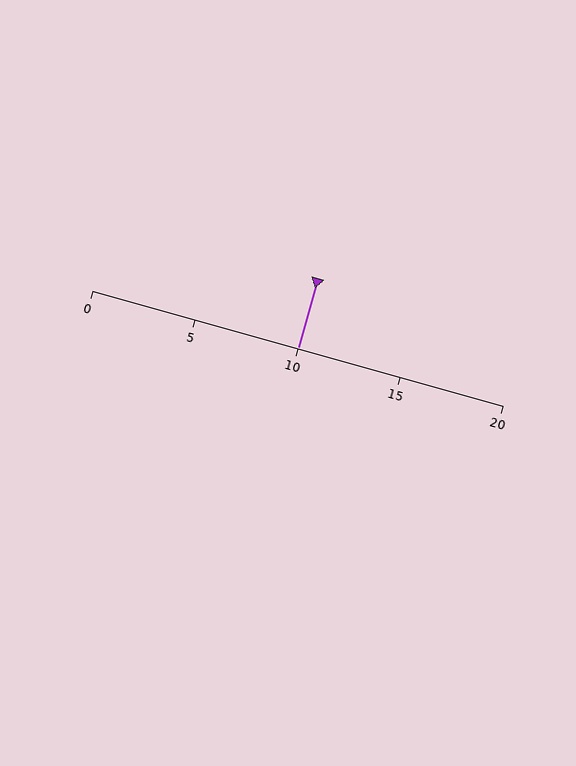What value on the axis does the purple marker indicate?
The marker indicates approximately 10.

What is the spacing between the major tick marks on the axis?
The major ticks are spaced 5 apart.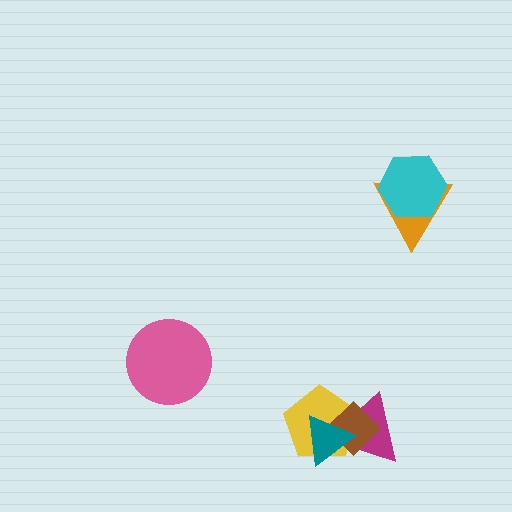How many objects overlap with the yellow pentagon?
3 objects overlap with the yellow pentagon.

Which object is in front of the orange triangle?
The cyan hexagon is in front of the orange triangle.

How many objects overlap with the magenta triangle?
3 objects overlap with the magenta triangle.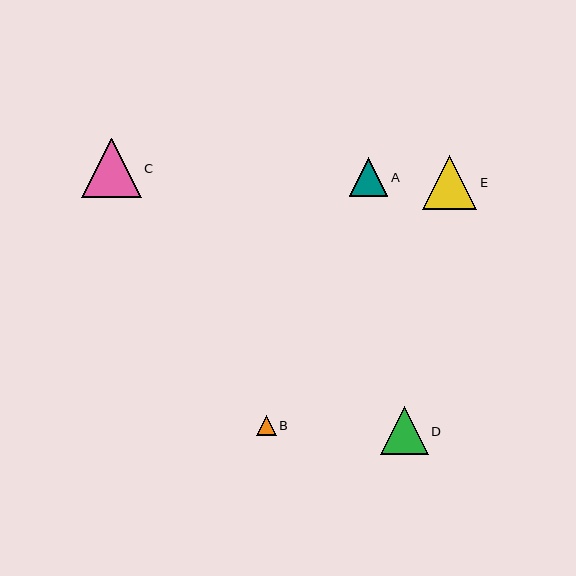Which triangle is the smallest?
Triangle B is the smallest with a size of approximately 20 pixels.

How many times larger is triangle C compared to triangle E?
Triangle C is approximately 1.1 times the size of triangle E.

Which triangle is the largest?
Triangle C is the largest with a size of approximately 60 pixels.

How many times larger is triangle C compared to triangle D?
Triangle C is approximately 1.2 times the size of triangle D.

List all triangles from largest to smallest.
From largest to smallest: C, E, D, A, B.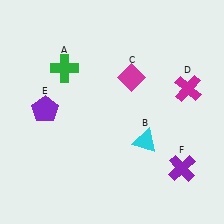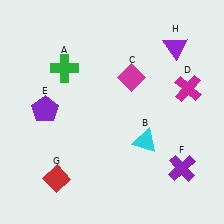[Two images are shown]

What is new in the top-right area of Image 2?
A purple triangle (H) was added in the top-right area of Image 2.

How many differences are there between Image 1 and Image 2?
There are 2 differences between the two images.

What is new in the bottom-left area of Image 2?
A red diamond (G) was added in the bottom-left area of Image 2.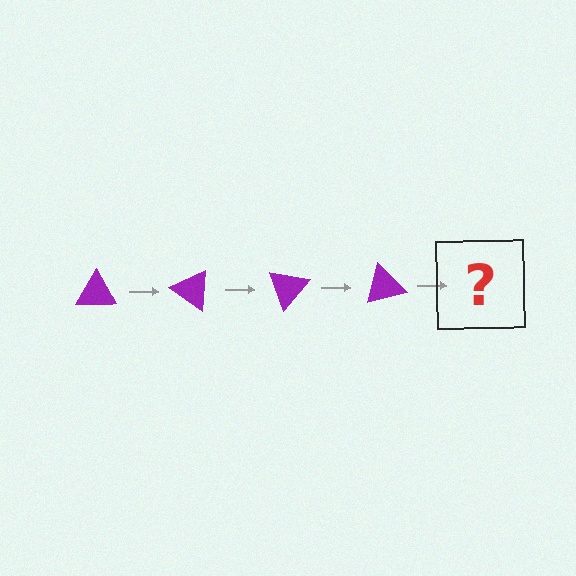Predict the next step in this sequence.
The next step is a purple triangle rotated 140 degrees.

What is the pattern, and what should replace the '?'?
The pattern is that the triangle rotates 35 degrees each step. The '?' should be a purple triangle rotated 140 degrees.